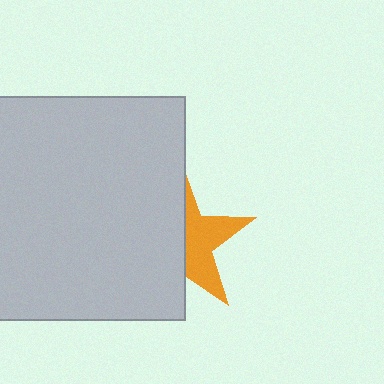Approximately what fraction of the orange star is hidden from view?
Roughly 56% of the orange star is hidden behind the light gray square.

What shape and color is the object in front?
The object in front is a light gray square.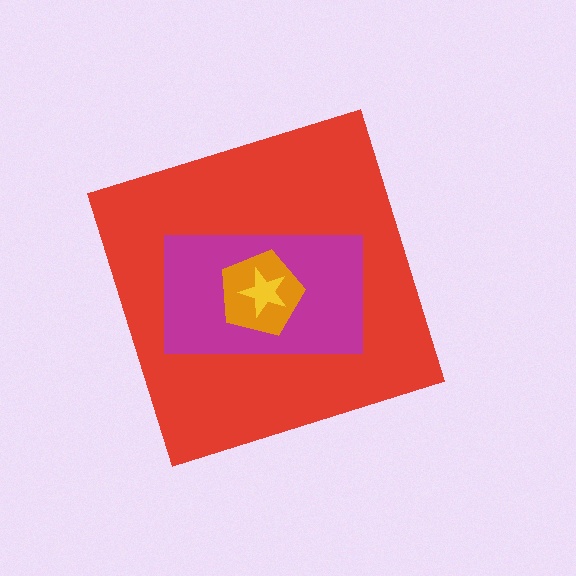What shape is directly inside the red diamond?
The magenta rectangle.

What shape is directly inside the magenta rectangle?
The orange pentagon.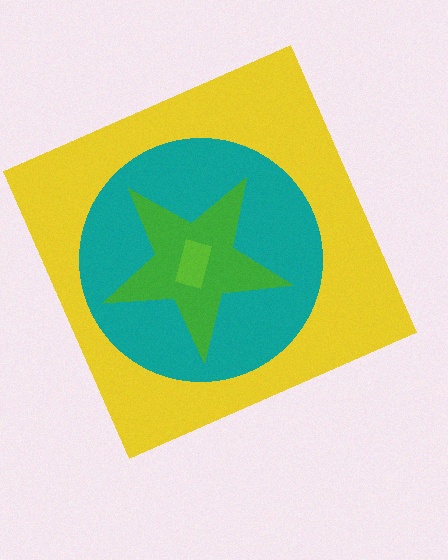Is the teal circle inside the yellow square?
Yes.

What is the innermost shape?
The lime rectangle.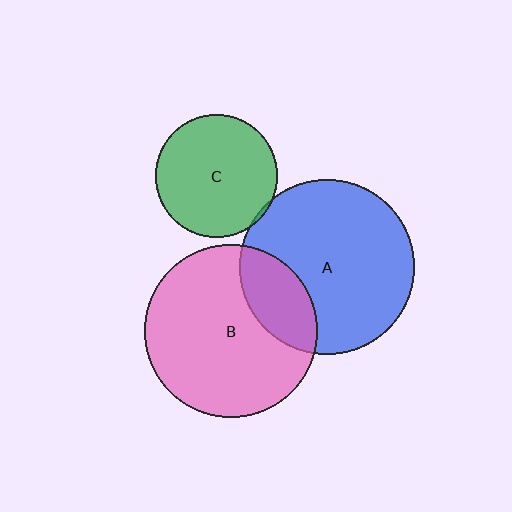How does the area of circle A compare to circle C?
Approximately 2.0 times.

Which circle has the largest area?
Circle A (blue).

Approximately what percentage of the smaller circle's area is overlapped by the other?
Approximately 20%.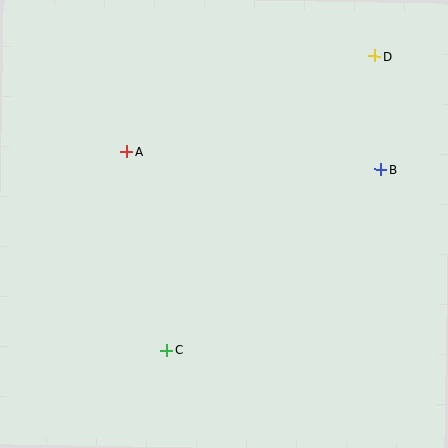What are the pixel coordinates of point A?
Point A is at (127, 151).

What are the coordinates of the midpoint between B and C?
The midpoint between B and C is at (274, 260).